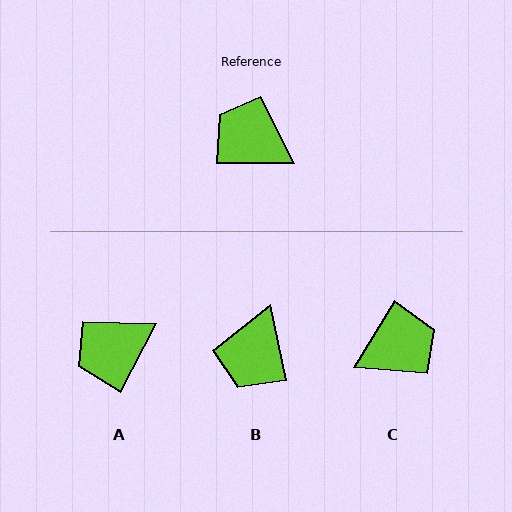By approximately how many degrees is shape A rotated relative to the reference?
Approximately 62 degrees counter-clockwise.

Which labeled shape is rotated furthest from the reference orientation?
C, about 122 degrees away.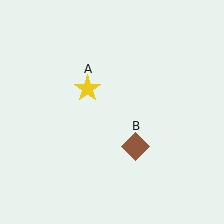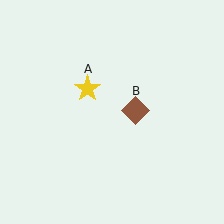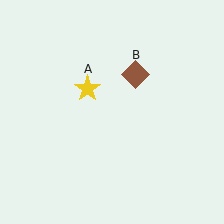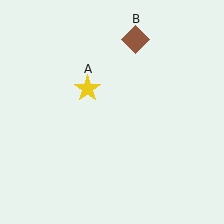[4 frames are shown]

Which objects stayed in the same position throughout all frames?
Yellow star (object A) remained stationary.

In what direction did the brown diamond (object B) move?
The brown diamond (object B) moved up.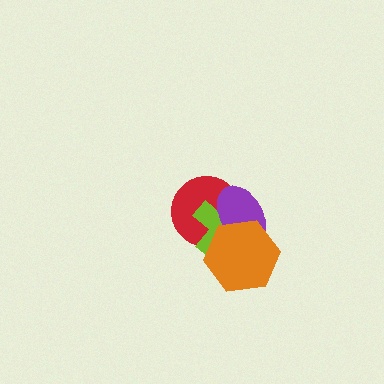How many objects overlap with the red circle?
3 objects overlap with the red circle.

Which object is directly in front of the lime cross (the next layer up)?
The purple ellipse is directly in front of the lime cross.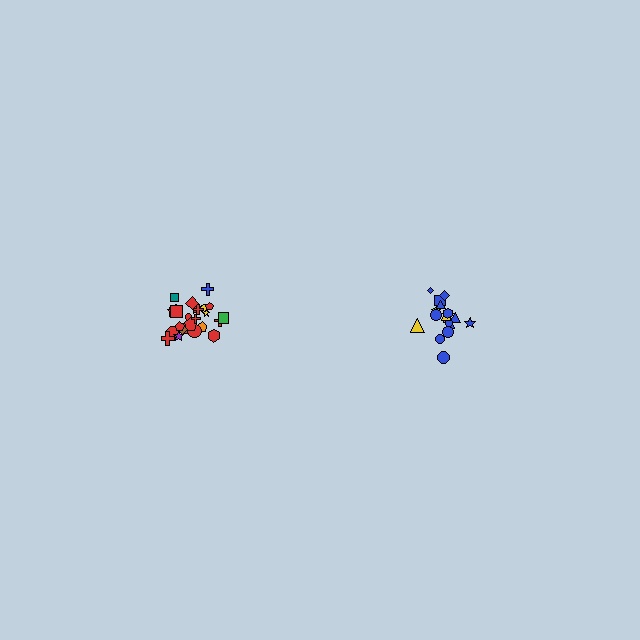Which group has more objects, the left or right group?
The left group.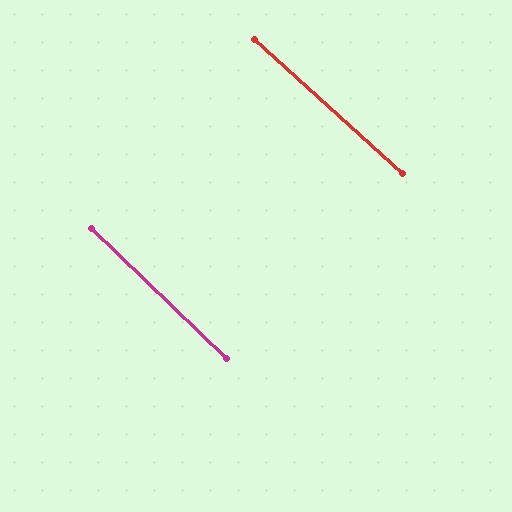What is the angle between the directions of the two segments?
Approximately 2 degrees.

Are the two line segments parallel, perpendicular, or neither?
Parallel — their directions differ by only 1.8°.